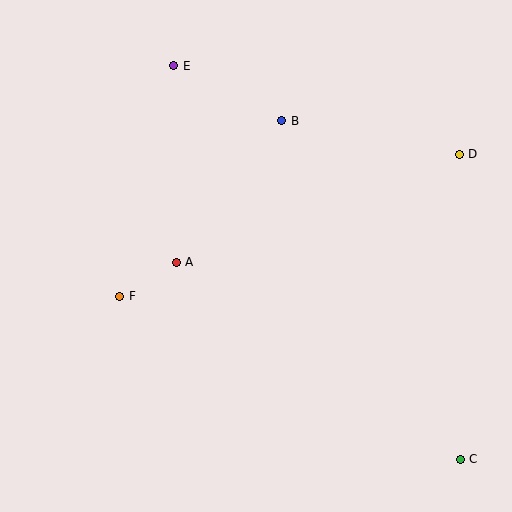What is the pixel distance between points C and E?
The distance between C and E is 487 pixels.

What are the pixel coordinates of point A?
Point A is at (176, 262).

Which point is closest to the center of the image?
Point A at (176, 262) is closest to the center.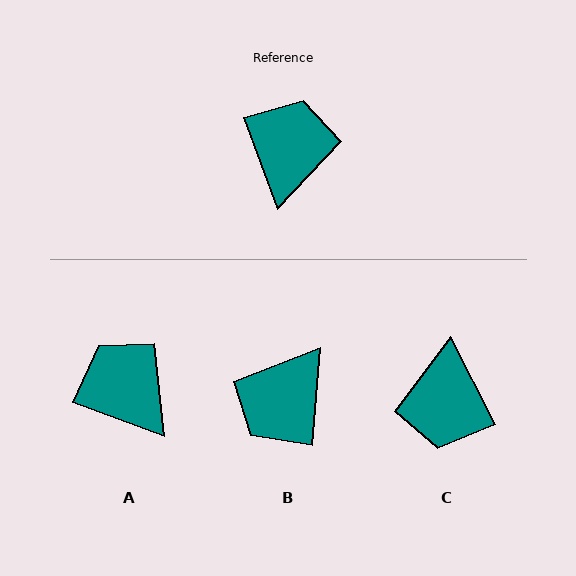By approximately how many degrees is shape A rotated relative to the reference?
Approximately 49 degrees counter-clockwise.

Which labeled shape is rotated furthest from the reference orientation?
C, about 173 degrees away.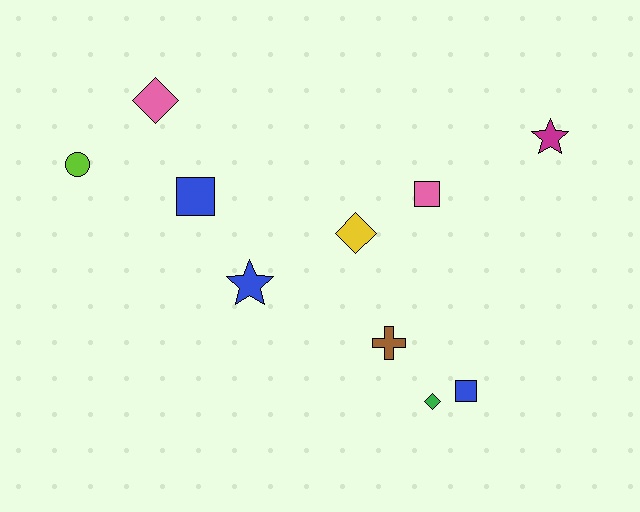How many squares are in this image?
There are 3 squares.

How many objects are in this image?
There are 10 objects.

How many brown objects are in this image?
There is 1 brown object.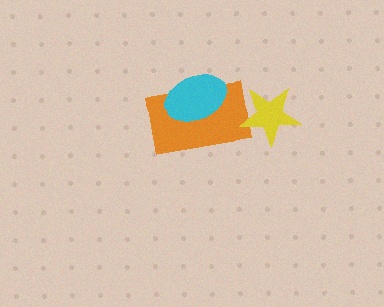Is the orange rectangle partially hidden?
Yes, it is partially covered by another shape.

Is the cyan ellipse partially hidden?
No, no other shape covers it.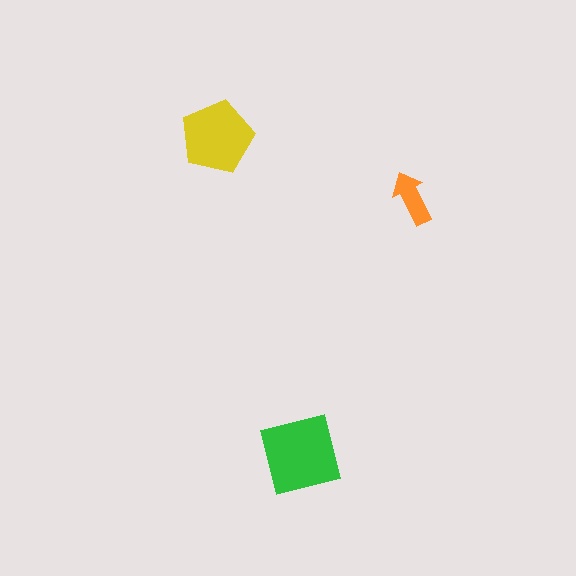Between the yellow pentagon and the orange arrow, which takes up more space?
The yellow pentagon.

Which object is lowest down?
The green square is bottommost.